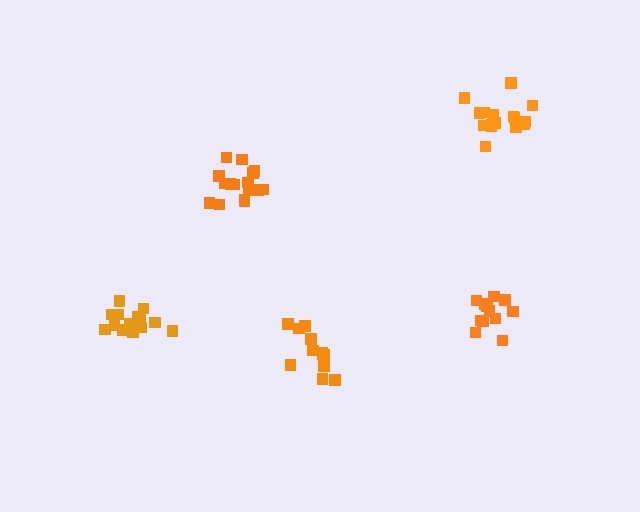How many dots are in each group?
Group 1: 18 dots, Group 2: 16 dots, Group 3: 12 dots, Group 4: 16 dots, Group 5: 12 dots (74 total).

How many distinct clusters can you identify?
There are 5 distinct clusters.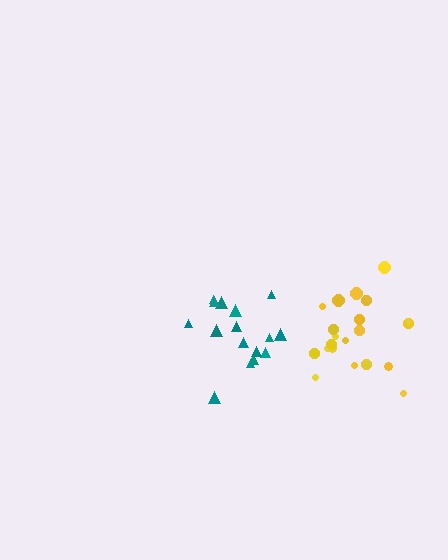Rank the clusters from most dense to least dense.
teal, yellow.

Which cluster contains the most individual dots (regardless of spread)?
Yellow (21).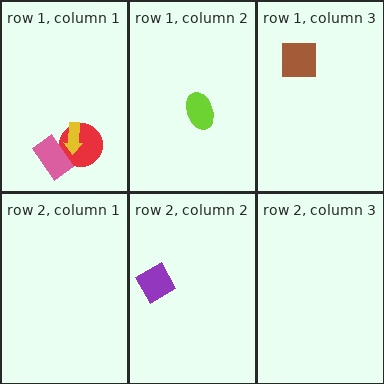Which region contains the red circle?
The row 1, column 1 region.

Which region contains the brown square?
The row 1, column 3 region.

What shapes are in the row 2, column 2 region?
The purple diamond.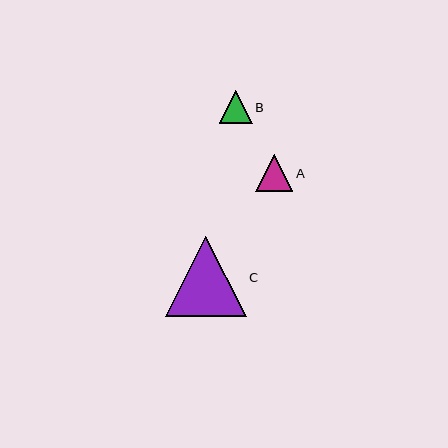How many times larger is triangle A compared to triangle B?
Triangle A is approximately 1.1 times the size of triangle B.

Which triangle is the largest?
Triangle C is the largest with a size of approximately 80 pixels.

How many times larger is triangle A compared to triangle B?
Triangle A is approximately 1.1 times the size of triangle B.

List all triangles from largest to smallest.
From largest to smallest: C, A, B.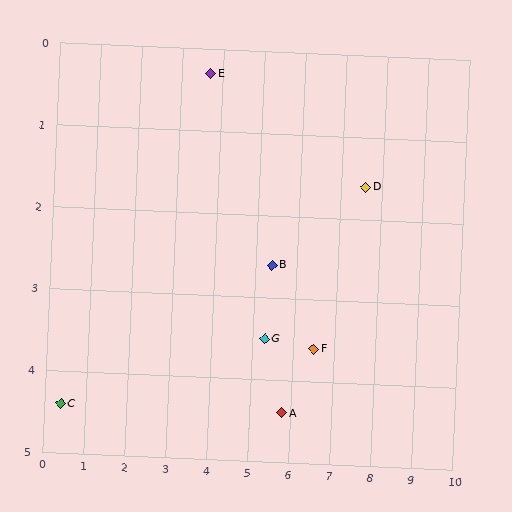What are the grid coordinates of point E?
Point E is at approximately (3.7, 0.3).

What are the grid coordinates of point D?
Point D is at approximately (7.6, 1.6).